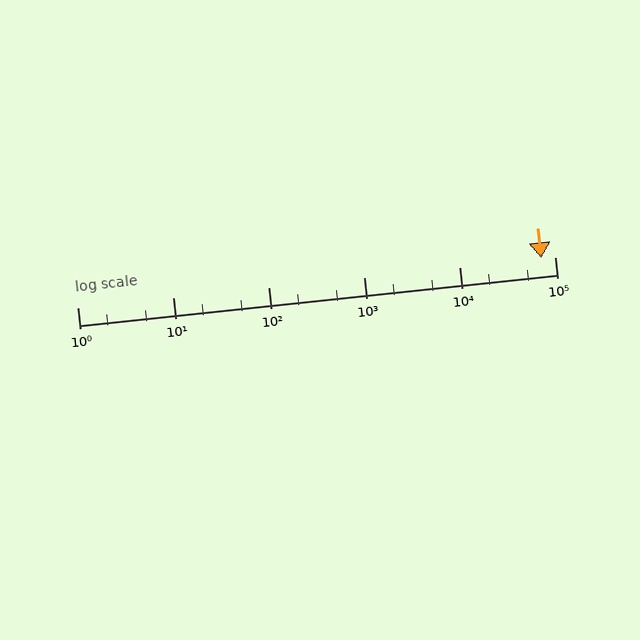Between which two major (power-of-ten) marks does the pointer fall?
The pointer is between 10000 and 100000.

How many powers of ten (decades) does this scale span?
The scale spans 5 decades, from 1 to 100000.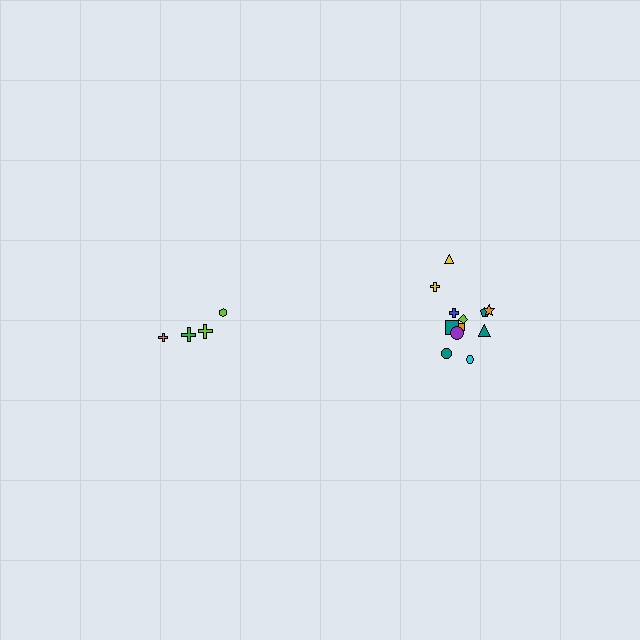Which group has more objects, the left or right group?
The right group.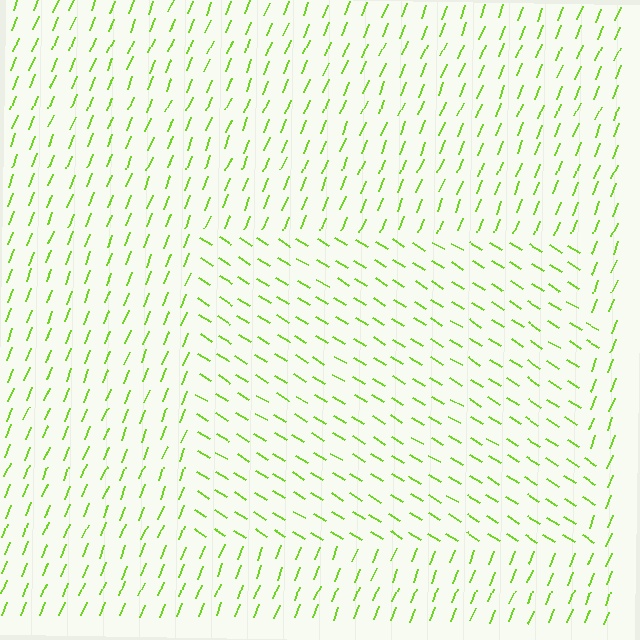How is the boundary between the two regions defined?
The boundary is defined purely by a change in line orientation (approximately 80 degrees difference). All lines are the same color and thickness.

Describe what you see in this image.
The image is filled with small lime line segments. A rectangle region in the image has lines oriented differently from the surrounding lines, creating a visible texture boundary.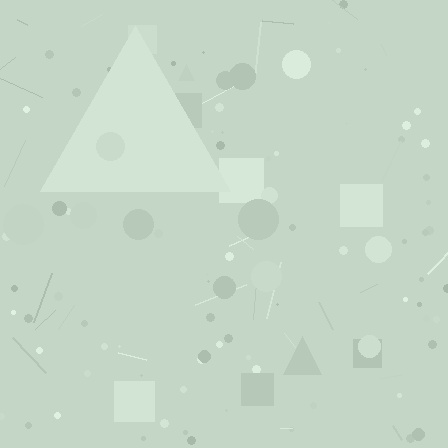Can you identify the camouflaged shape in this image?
The camouflaged shape is a triangle.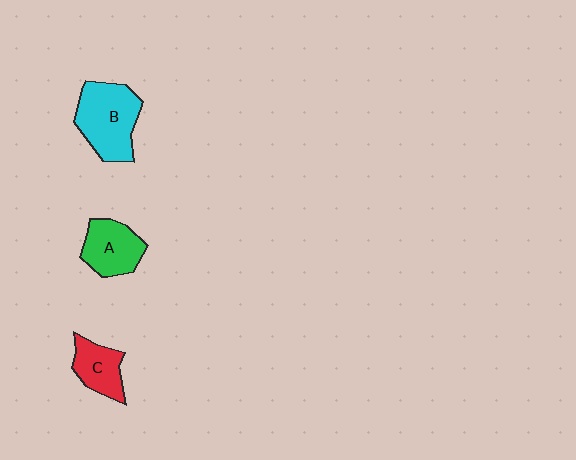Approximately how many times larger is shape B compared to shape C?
Approximately 1.7 times.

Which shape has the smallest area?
Shape C (red).